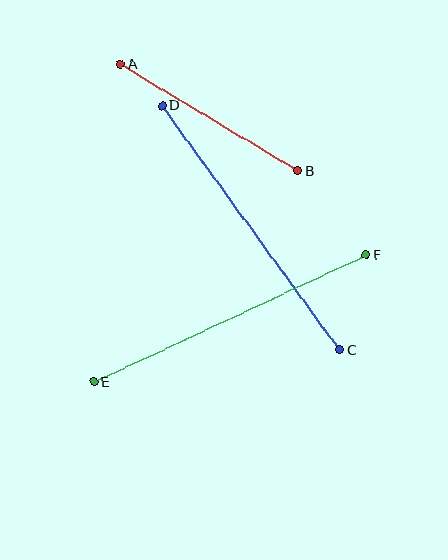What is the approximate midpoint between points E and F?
The midpoint is at approximately (230, 319) pixels.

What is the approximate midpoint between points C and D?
The midpoint is at approximately (251, 228) pixels.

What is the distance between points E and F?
The distance is approximately 300 pixels.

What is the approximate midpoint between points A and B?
The midpoint is at approximately (209, 117) pixels.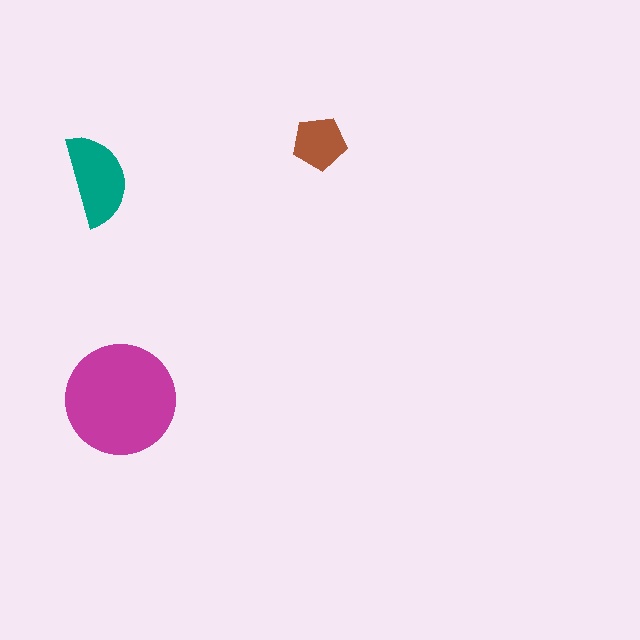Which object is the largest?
The magenta circle.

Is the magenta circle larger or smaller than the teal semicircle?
Larger.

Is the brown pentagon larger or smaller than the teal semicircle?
Smaller.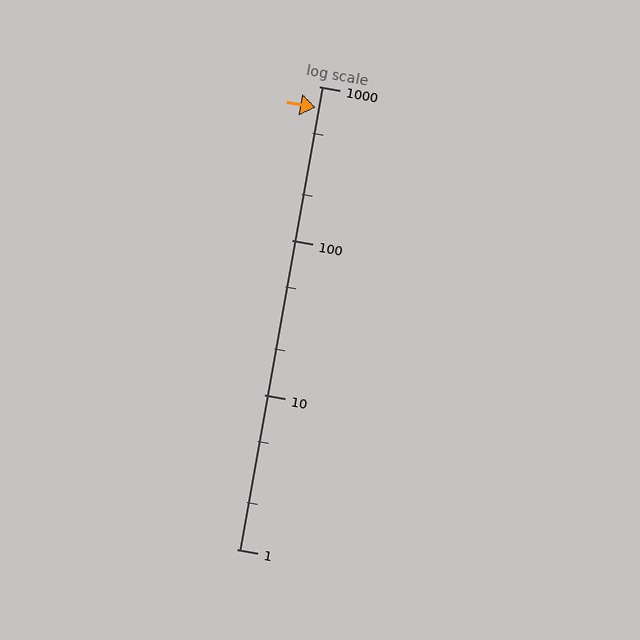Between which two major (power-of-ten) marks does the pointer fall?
The pointer is between 100 and 1000.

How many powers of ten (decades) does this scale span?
The scale spans 3 decades, from 1 to 1000.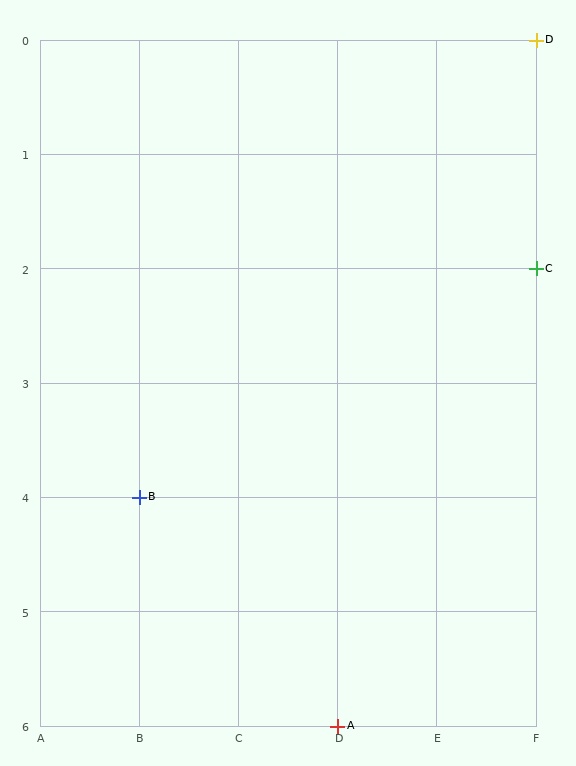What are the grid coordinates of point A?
Point A is at grid coordinates (D, 6).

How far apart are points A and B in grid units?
Points A and B are 2 columns and 2 rows apart (about 2.8 grid units diagonally).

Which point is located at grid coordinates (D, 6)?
Point A is at (D, 6).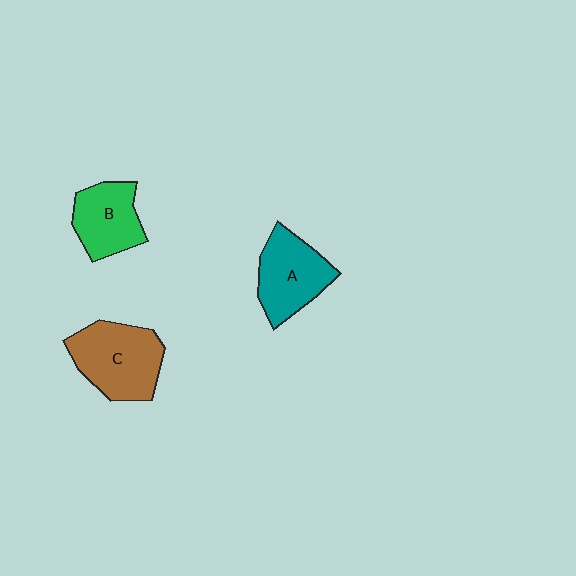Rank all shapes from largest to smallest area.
From largest to smallest: C (brown), A (teal), B (green).